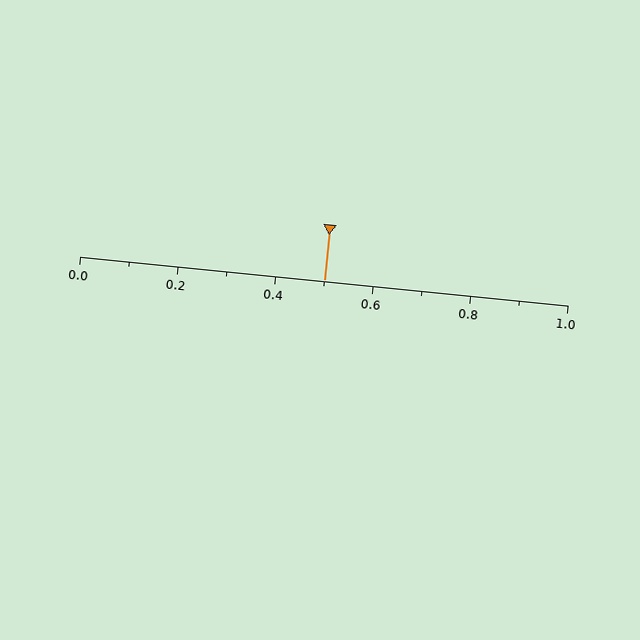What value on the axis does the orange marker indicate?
The marker indicates approximately 0.5.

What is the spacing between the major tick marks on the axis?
The major ticks are spaced 0.2 apart.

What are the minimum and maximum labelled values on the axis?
The axis runs from 0.0 to 1.0.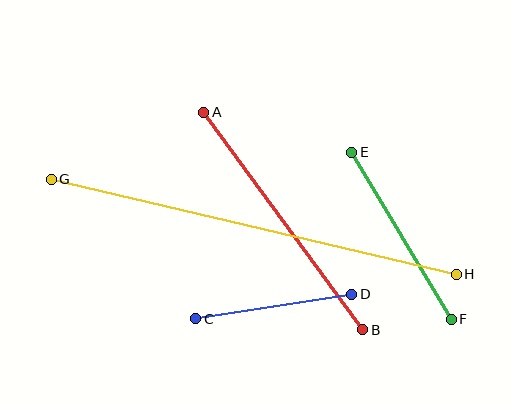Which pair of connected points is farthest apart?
Points G and H are farthest apart.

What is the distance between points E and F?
The distance is approximately 194 pixels.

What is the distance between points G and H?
The distance is approximately 416 pixels.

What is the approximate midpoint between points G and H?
The midpoint is at approximately (254, 227) pixels.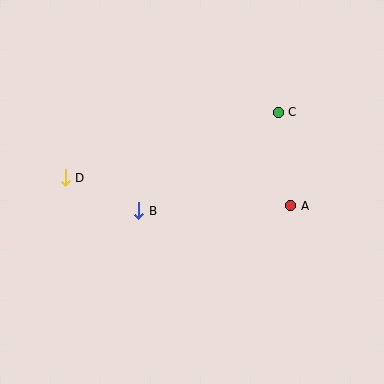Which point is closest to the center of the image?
Point B at (139, 211) is closest to the center.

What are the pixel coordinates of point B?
Point B is at (139, 211).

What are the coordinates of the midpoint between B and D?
The midpoint between B and D is at (102, 194).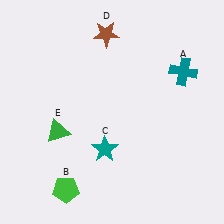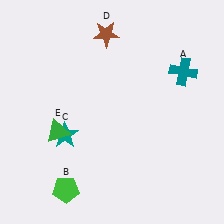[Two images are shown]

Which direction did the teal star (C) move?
The teal star (C) moved left.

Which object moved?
The teal star (C) moved left.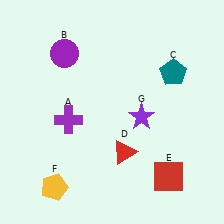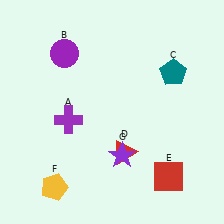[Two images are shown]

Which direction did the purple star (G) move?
The purple star (G) moved down.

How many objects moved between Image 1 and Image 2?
1 object moved between the two images.